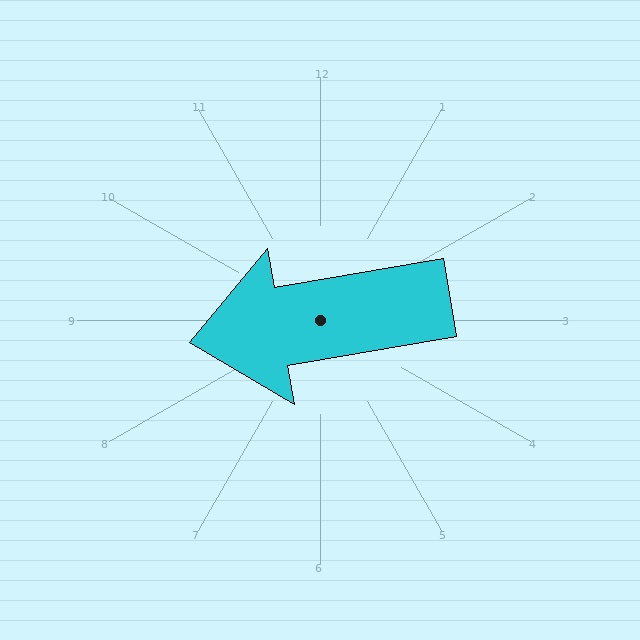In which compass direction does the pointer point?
West.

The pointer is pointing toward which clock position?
Roughly 9 o'clock.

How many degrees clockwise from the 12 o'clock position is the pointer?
Approximately 260 degrees.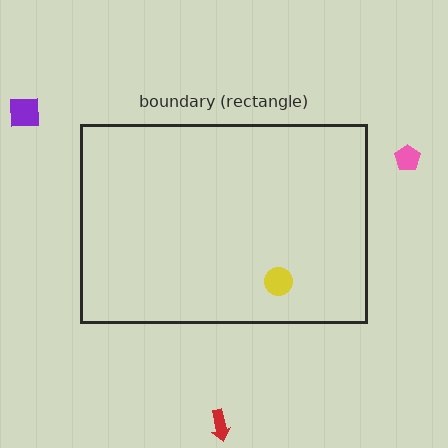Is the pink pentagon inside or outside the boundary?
Outside.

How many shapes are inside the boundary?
1 inside, 3 outside.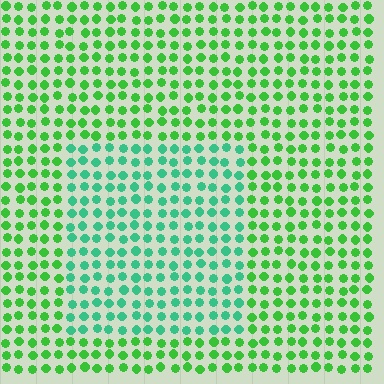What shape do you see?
I see a rectangle.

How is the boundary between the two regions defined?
The boundary is defined purely by a slight shift in hue (about 35 degrees). Spacing, size, and orientation are identical on both sides.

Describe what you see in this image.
The image is filled with small green elements in a uniform arrangement. A rectangle-shaped region is visible where the elements are tinted to a slightly different hue, forming a subtle color boundary.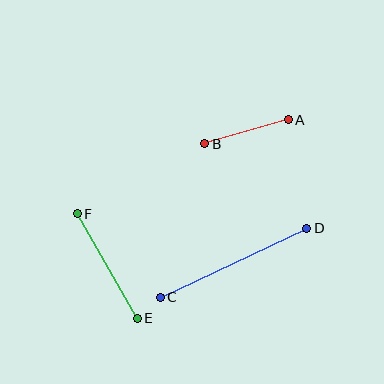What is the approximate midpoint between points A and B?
The midpoint is at approximately (246, 132) pixels.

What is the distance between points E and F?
The distance is approximately 120 pixels.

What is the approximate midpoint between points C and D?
The midpoint is at approximately (233, 263) pixels.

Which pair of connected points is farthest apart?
Points C and D are farthest apart.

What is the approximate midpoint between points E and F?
The midpoint is at approximately (107, 266) pixels.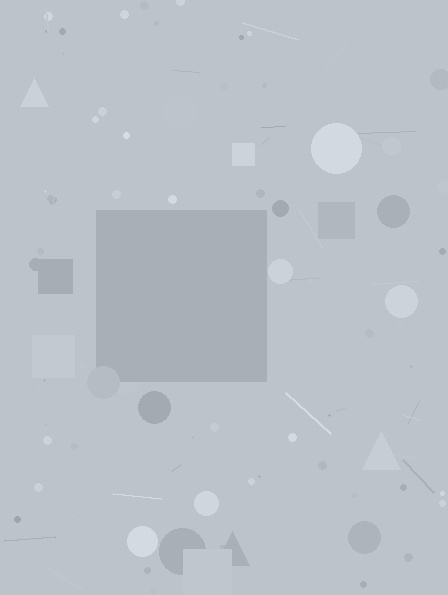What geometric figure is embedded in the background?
A square is embedded in the background.